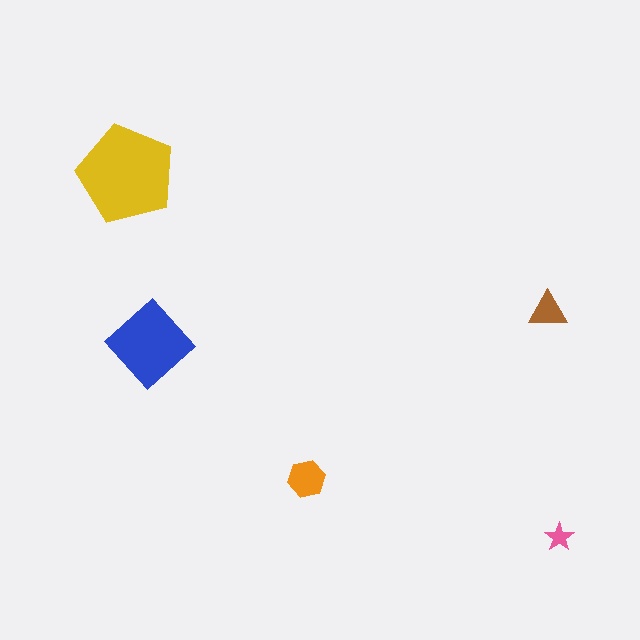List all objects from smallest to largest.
The pink star, the brown triangle, the orange hexagon, the blue diamond, the yellow pentagon.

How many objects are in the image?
There are 5 objects in the image.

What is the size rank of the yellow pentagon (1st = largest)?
1st.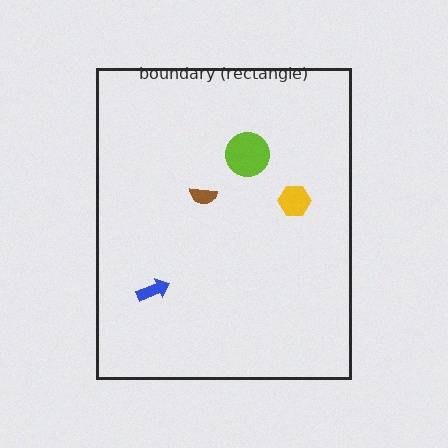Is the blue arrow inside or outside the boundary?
Inside.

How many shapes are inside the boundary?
4 inside, 0 outside.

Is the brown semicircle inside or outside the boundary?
Inside.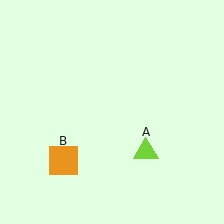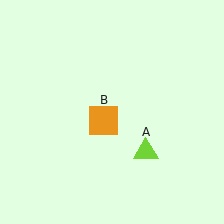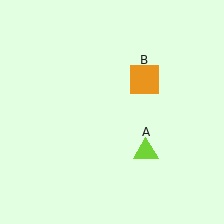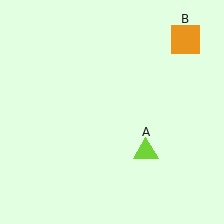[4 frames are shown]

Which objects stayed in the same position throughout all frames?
Lime triangle (object A) remained stationary.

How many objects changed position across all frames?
1 object changed position: orange square (object B).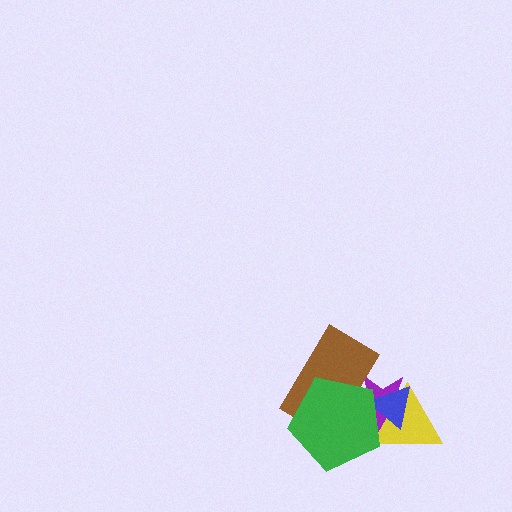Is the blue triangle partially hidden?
Yes, it is partially covered by another shape.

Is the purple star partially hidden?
Yes, it is partially covered by another shape.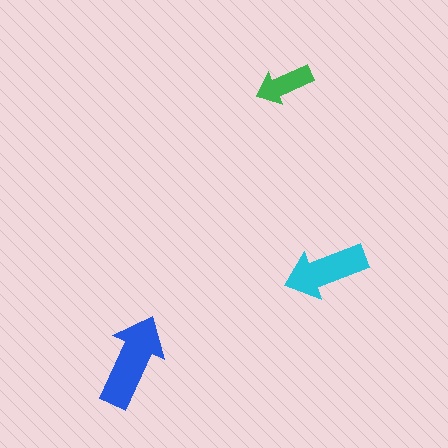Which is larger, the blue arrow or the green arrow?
The blue one.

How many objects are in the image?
There are 3 objects in the image.